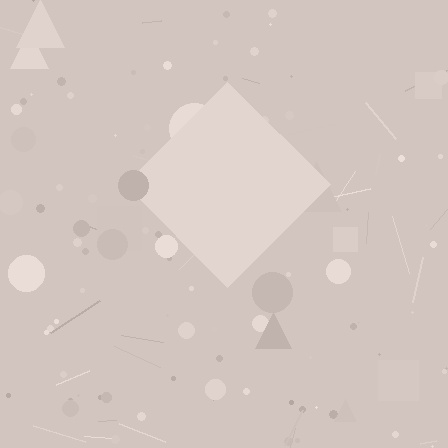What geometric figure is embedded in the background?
A diamond is embedded in the background.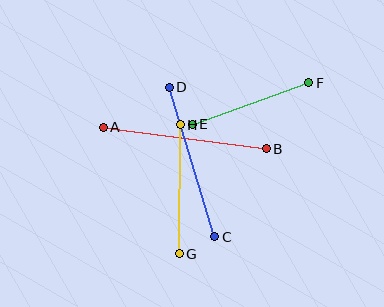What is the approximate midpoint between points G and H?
The midpoint is at approximately (180, 189) pixels.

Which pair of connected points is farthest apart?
Points A and B are farthest apart.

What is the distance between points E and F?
The distance is approximately 123 pixels.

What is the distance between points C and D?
The distance is approximately 156 pixels.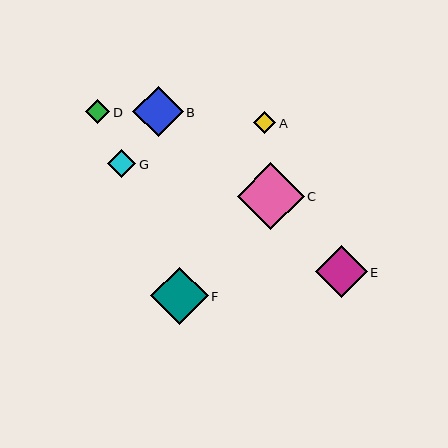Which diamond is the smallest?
Diamond A is the smallest with a size of approximately 22 pixels.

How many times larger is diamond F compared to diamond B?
Diamond F is approximately 1.1 times the size of diamond B.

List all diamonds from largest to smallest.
From largest to smallest: C, F, E, B, G, D, A.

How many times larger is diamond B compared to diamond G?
Diamond B is approximately 1.8 times the size of diamond G.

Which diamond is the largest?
Diamond C is the largest with a size of approximately 67 pixels.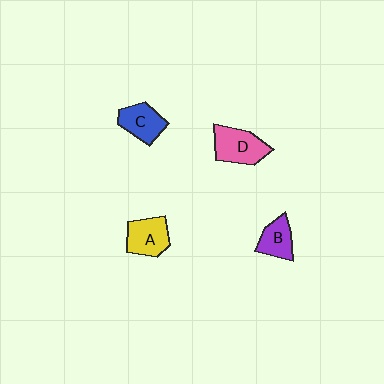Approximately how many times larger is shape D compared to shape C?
Approximately 1.2 times.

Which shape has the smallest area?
Shape B (purple).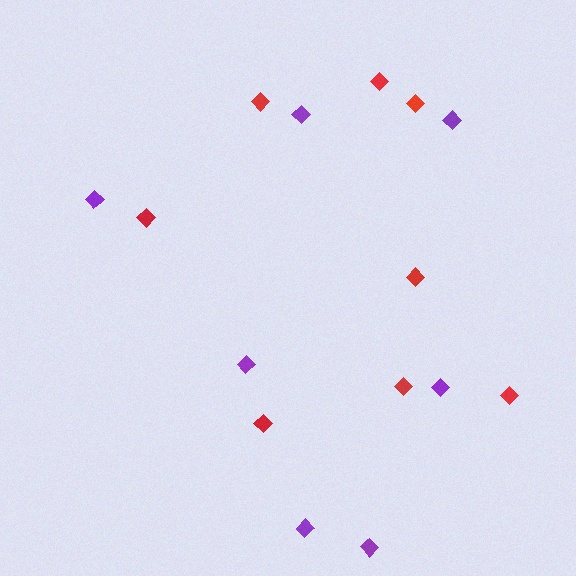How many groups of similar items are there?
There are 2 groups: one group of red diamonds (8) and one group of purple diamonds (7).